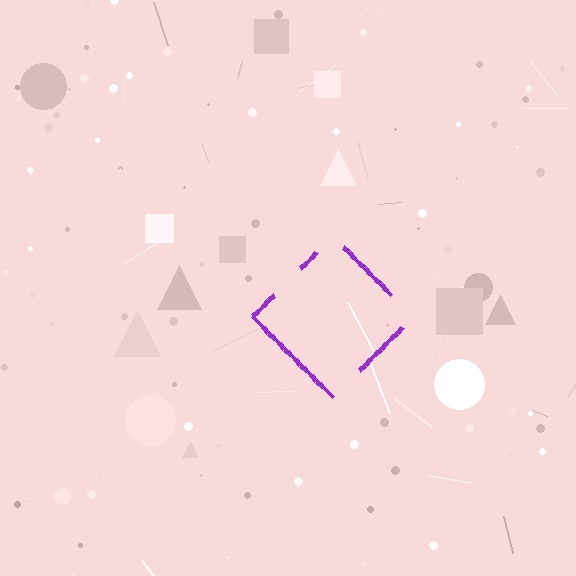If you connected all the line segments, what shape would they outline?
They would outline a diamond.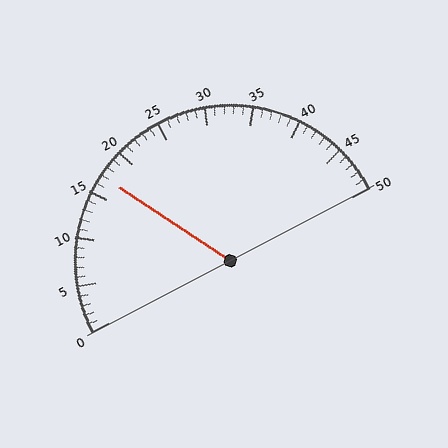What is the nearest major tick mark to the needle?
The nearest major tick mark is 15.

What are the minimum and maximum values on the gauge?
The gauge ranges from 0 to 50.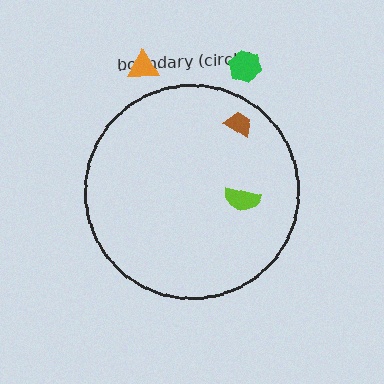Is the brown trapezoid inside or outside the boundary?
Inside.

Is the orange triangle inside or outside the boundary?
Outside.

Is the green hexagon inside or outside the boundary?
Outside.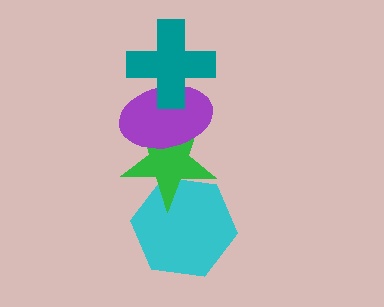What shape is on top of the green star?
The purple ellipse is on top of the green star.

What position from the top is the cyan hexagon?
The cyan hexagon is 4th from the top.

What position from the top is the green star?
The green star is 3rd from the top.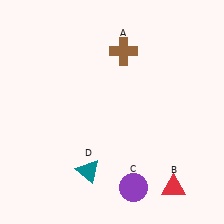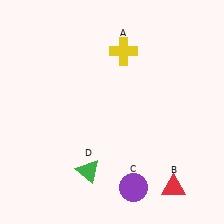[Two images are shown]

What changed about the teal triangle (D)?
In Image 1, D is teal. In Image 2, it changed to green.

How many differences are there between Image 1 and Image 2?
There are 2 differences between the two images.